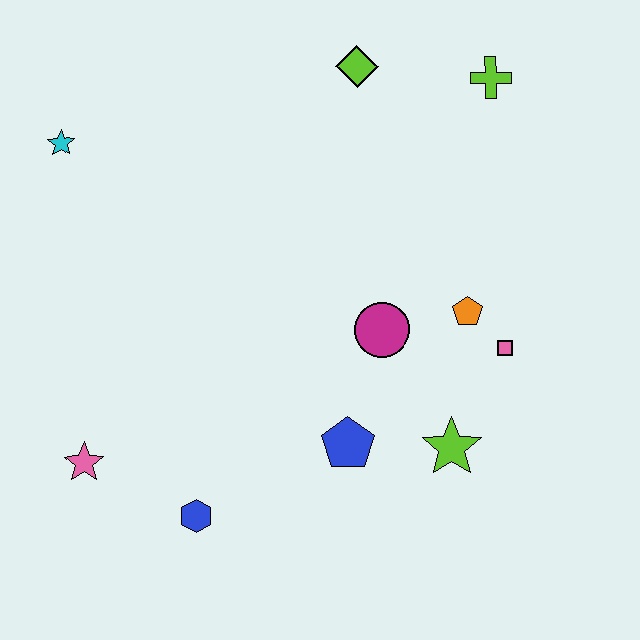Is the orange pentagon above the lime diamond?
No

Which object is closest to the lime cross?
The lime diamond is closest to the lime cross.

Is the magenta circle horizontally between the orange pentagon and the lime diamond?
Yes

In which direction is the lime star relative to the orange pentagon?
The lime star is below the orange pentagon.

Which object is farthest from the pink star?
The lime cross is farthest from the pink star.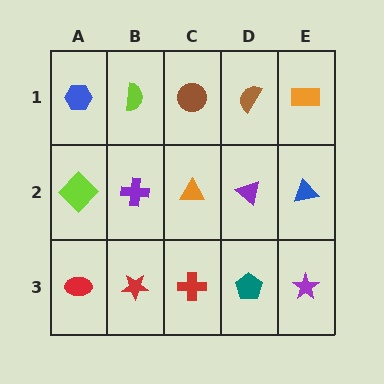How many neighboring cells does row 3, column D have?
3.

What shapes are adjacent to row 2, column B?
A lime semicircle (row 1, column B), a red star (row 3, column B), a lime diamond (row 2, column A), an orange triangle (row 2, column C).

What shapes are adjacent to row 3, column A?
A lime diamond (row 2, column A), a red star (row 3, column B).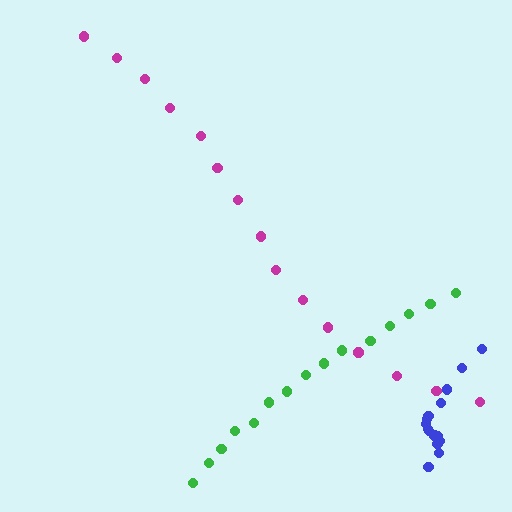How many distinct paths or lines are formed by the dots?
There are 3 distinct paths.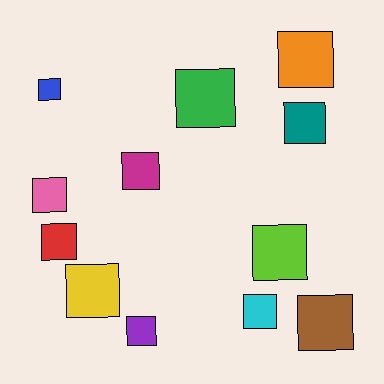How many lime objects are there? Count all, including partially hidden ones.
There is 1 lime object.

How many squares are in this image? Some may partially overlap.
There are 12 squares.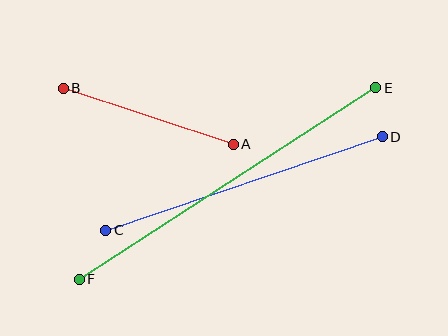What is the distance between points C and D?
The distance is approximately 292 pixels.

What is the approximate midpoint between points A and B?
The midpoint is at approximately (148, 116) pixels.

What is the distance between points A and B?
The distance is approximately 179 pixels.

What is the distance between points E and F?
The distance is approximately 353 pixels.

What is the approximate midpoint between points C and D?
The midpoint is at approximately (244, 184) pixels.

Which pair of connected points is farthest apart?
Points E and F are farthest apart.